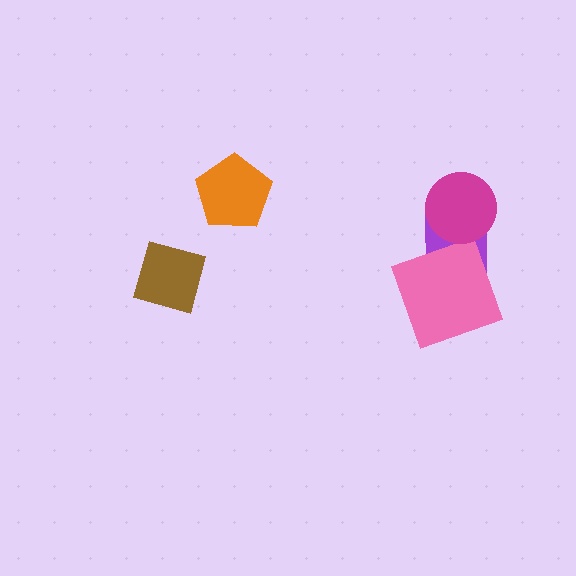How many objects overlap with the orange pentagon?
0 objects overlap with the orange pentagon.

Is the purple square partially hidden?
Yes, it is partially covered by another shape.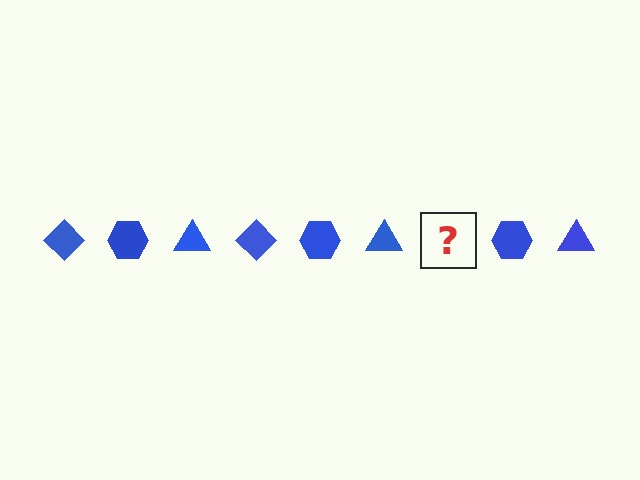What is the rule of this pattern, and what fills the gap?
The rule is that the pattern cycles through diamond, hexagon, triangle shapes in blue. The gap should be filled with a blue diamond.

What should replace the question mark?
The question mark should be replaced with a blue diamond.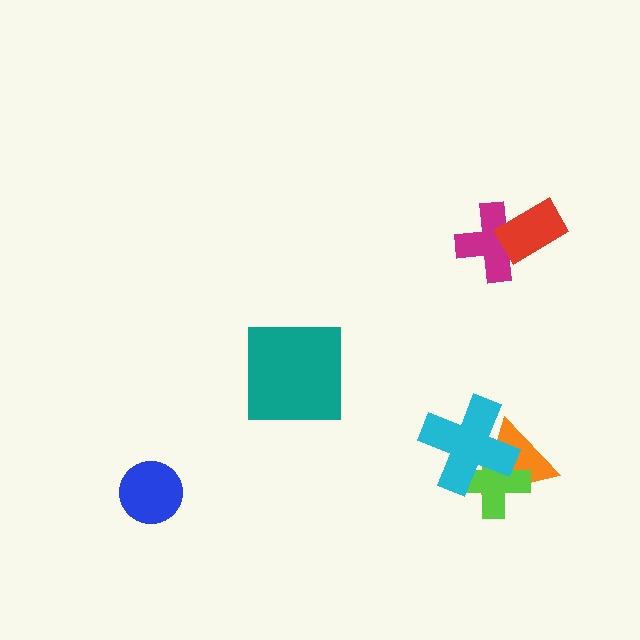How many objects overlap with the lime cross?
2 objects overlap with the lime cross.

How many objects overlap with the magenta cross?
1 object overlaps with the magenta cross.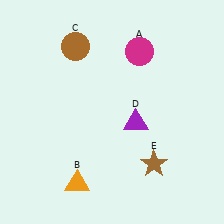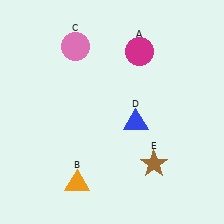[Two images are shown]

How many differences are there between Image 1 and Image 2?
There are 2 differences between the two images.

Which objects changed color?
C changed from brown to pink. D changed from purple to blue.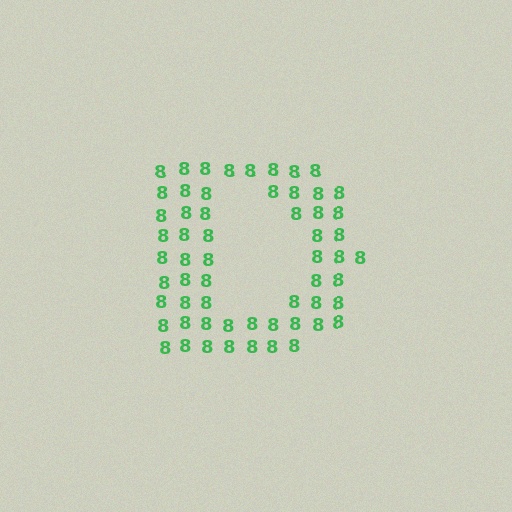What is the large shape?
The large shape is the letter D.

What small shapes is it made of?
It is made of small digit 8's.